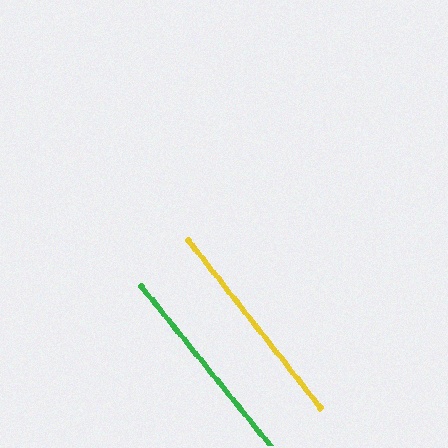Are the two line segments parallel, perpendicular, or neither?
Parallel — their directions differ by only 0.5°.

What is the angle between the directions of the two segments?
Approximately 0 degrees.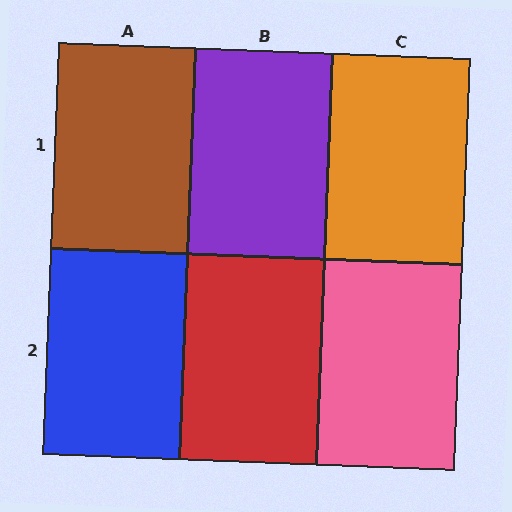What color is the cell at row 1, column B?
Purple.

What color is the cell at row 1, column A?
Brown.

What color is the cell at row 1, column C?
Orange.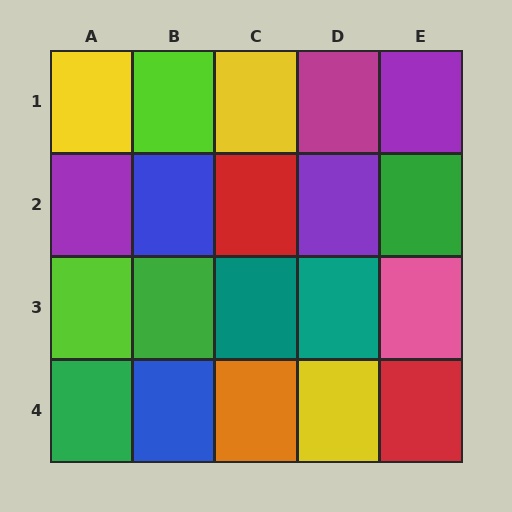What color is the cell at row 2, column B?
Blue.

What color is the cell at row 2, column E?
Green.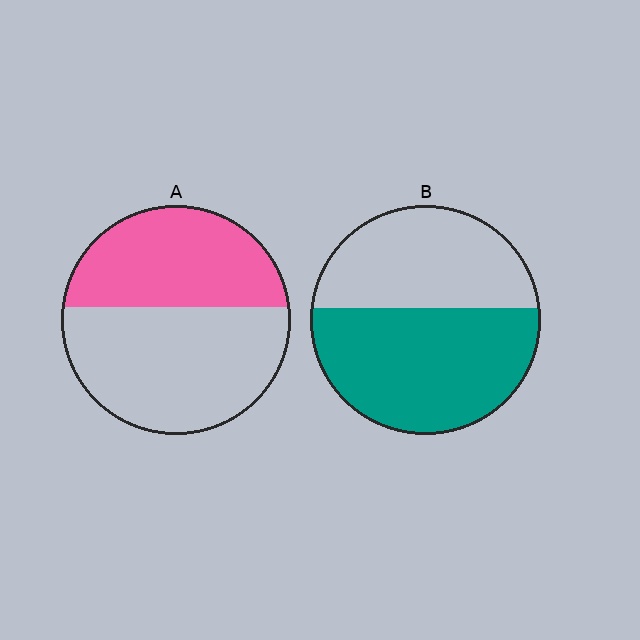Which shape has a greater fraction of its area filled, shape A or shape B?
Shape B.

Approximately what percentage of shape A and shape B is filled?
A is approximately 45% and B is approximately 55%.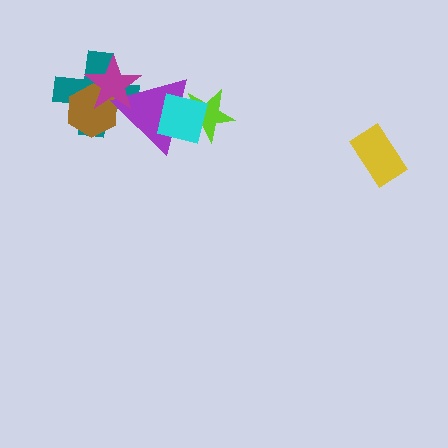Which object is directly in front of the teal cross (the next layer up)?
The brown hexagon is directly in front of the teal cross.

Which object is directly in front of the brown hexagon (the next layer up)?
The purple triangle is directly in front of the brown hexagon.